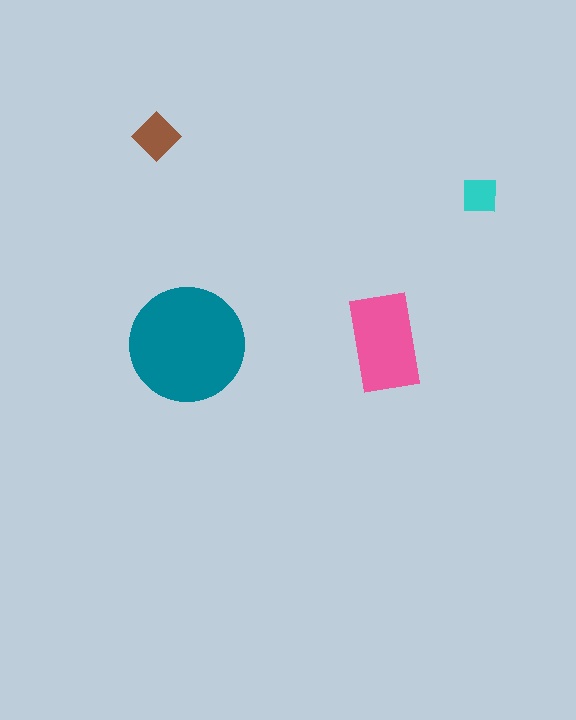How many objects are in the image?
There are 4 objects in the image.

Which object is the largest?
The teal circle.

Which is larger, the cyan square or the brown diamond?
The brown diamond.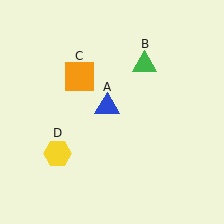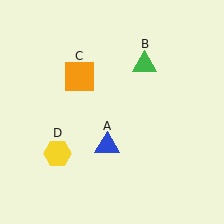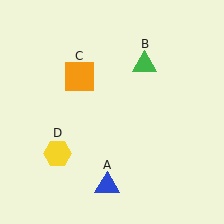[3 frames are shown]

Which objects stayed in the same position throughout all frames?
Green triangle (object B) and orange square (object C) and yellow hexagon (object D) remained stationary.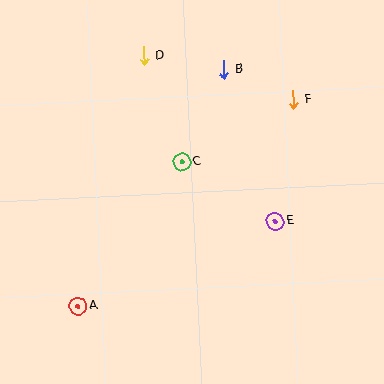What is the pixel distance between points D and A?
The distance between D and A is 259 pixels.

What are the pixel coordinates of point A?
Point A is at (78, 306).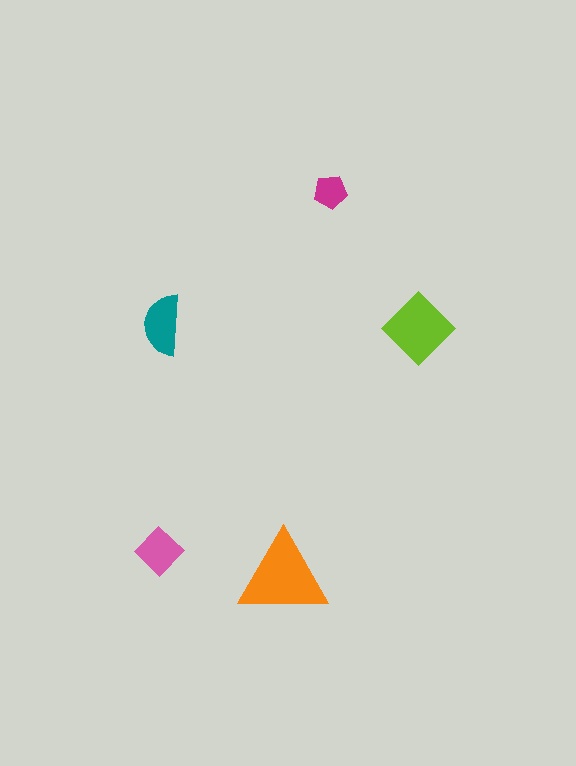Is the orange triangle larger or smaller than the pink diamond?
Larger.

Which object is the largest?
The orange triangle.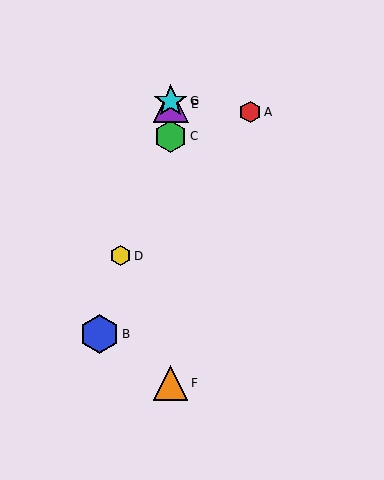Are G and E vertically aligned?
Yes, both are at x≈171.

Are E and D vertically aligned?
No, E is at x≈171 and D is at x≈121.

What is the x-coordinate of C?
Object C is at x≈171.